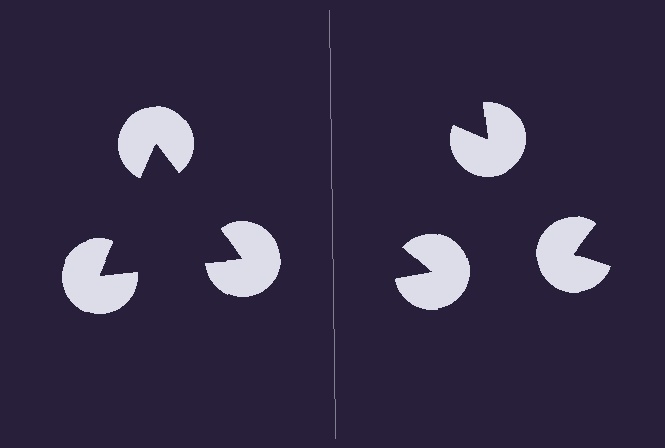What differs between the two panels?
The pac-man discs are positioned identically on both sides; only the wedge orientations differ. On the left they align to a triangle; on the right they are misaligned.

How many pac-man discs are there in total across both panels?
6 — 3 on each side.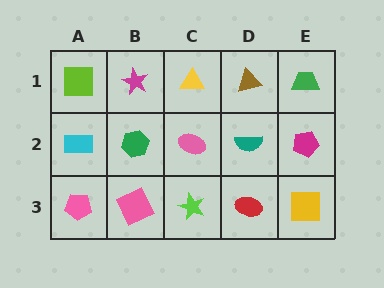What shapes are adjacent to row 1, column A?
A cyan rectangle (row 2, column A), a magenta star (row 1, column B).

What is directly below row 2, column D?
A red ellipse.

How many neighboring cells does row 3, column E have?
2.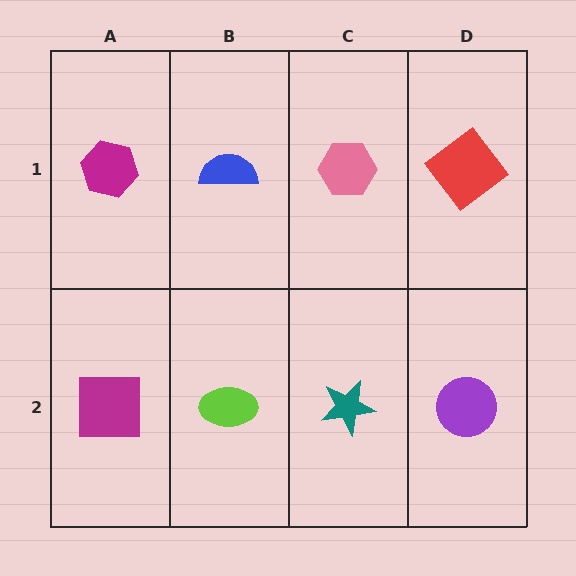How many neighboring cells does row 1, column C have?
3.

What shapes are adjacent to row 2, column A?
A magenta hexagon (row 1, column A), a lime ellipse (row 2, column B).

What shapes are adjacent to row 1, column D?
A purple circle (row 2, column D), a pink hexagon (row 1, column C).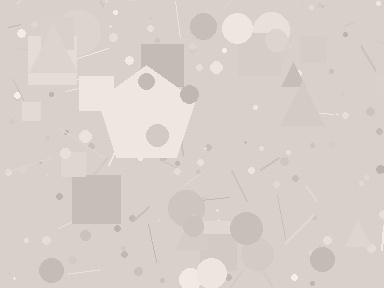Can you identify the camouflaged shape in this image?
The camouflaged shape is a pentagon.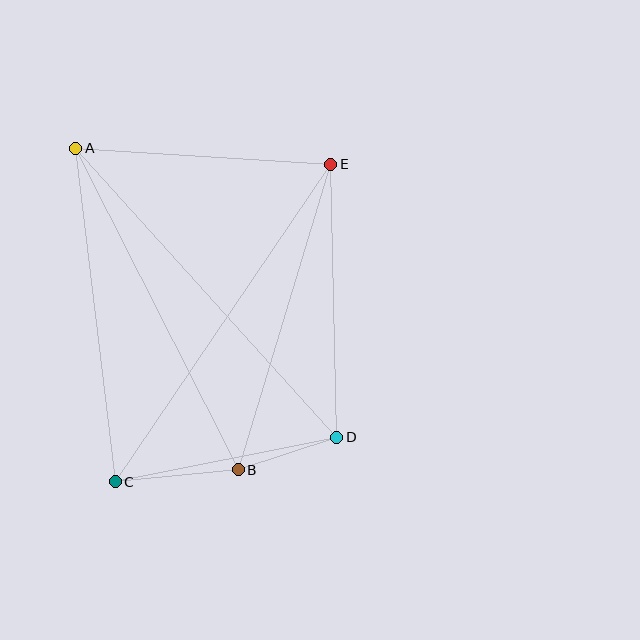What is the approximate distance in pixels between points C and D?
The distance between C and D is approximately 226 pixels.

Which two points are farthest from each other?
Points A and D are farthest from each other.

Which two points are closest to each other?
Points B and D are closest to each other.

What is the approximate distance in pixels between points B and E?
The distance between B and E is approximately 319 pixels.